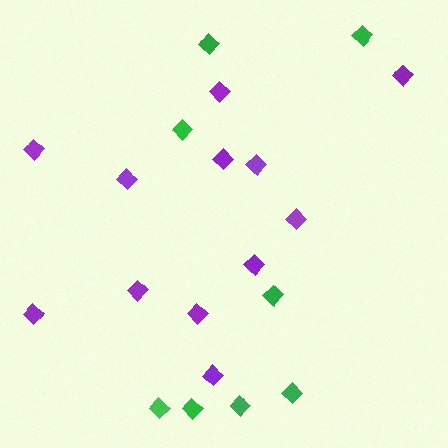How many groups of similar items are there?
There are 2 groups: one group of green diamonds (8) and one group of purple diamonds (12).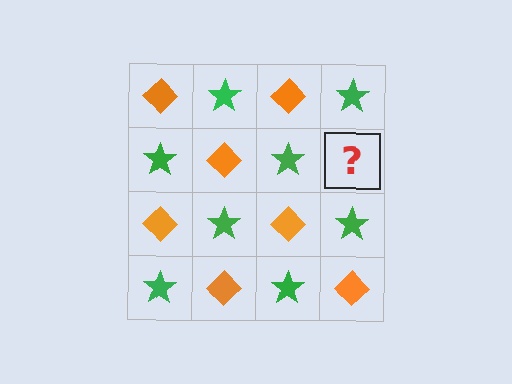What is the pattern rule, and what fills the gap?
The rule is that it alternates orange diamond and green star in a checkerboard pattern. The gap should be filled with an orange diamond.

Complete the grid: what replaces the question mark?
The question mark should be replaced with an orange diamond.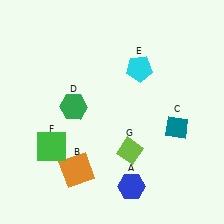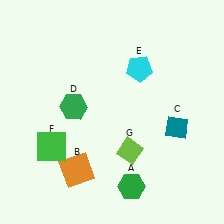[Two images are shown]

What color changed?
The hexagon (A) changed from blue in Image 1 to green in Image 2.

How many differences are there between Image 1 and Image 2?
There is 1 difference between the two images.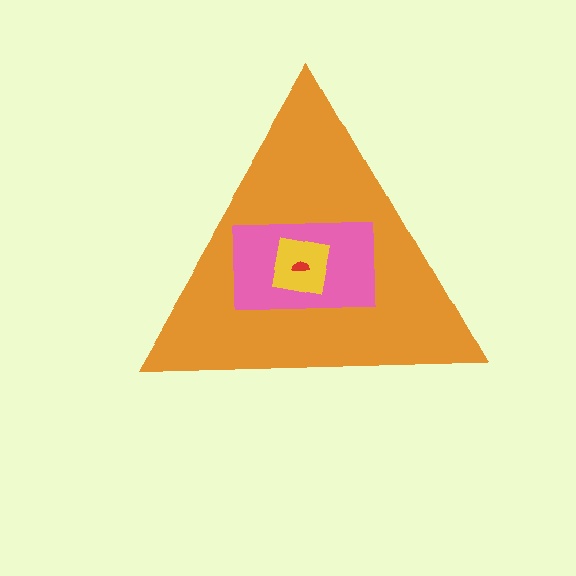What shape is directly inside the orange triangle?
The pink rectangle.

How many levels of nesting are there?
4.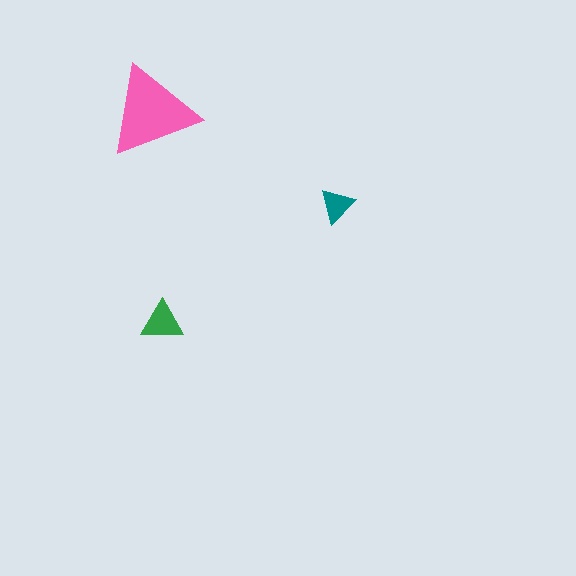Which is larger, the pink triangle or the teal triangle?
The pink one.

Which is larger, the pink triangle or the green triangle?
The pink one.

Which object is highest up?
The pink triangle is topmost.